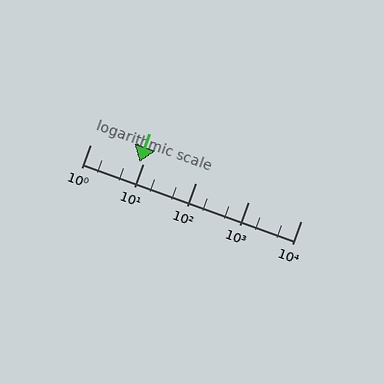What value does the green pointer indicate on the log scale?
The pointer indicates approximately 8.7.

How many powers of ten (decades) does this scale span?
The scale spans 4 decades, from 1 to 10000.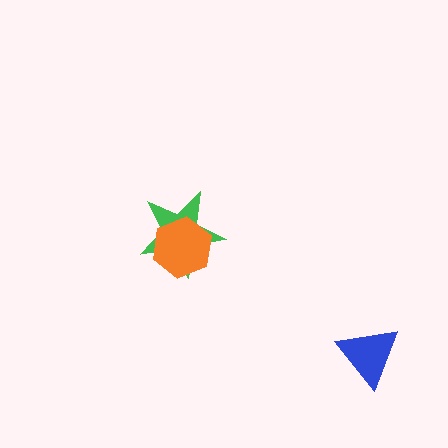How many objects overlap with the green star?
1 object overlaps with the green star.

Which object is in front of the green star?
The orange hexagon is in front of the green star.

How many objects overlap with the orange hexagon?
1 object overlaps with the orange hexagon.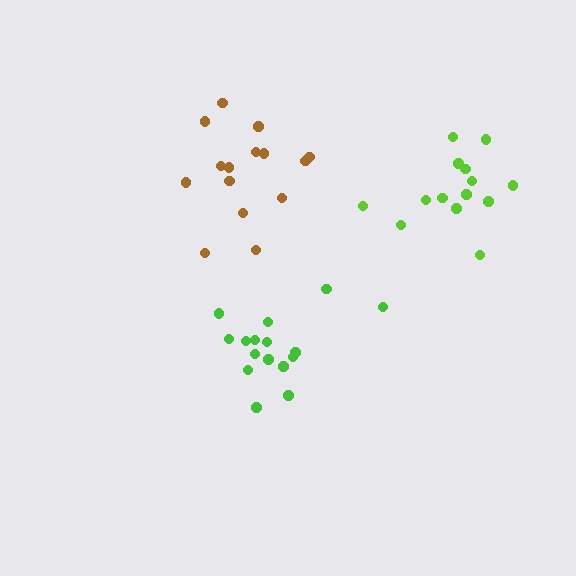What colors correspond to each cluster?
The clusters are colored: green, lime, brown.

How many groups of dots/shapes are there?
There are 3 groups.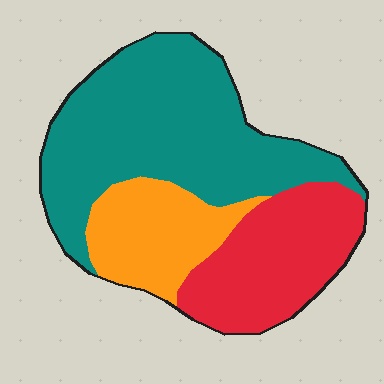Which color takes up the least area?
Orange, at roughly 20%.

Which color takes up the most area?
Teal, at roughly 50%.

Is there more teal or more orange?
Teal.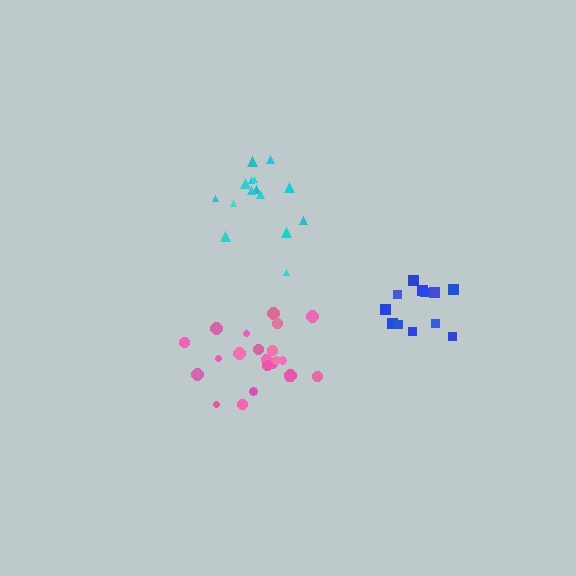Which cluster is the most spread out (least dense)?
Cyan.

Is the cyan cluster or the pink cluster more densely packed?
Pink.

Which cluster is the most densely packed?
Pink.